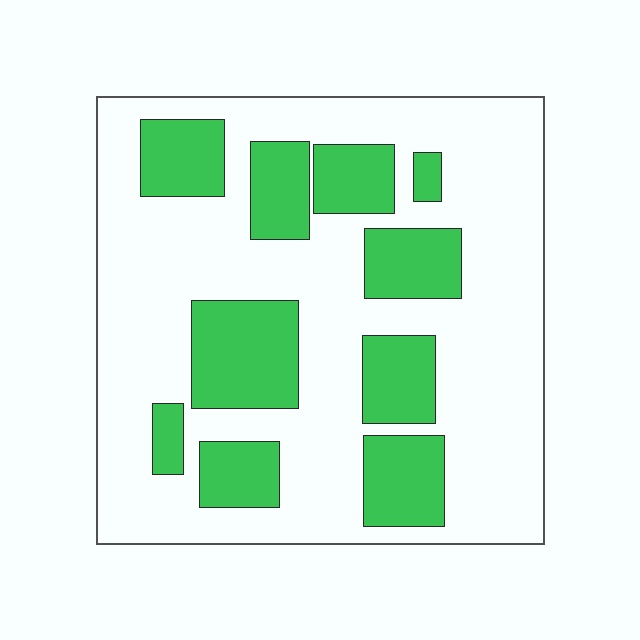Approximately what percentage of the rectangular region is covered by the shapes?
Approximately 30%.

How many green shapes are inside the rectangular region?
10.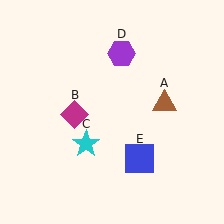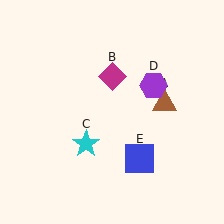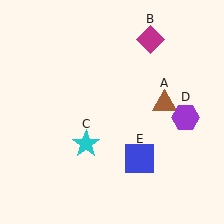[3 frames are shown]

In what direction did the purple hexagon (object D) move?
The purple hexagon (object D) moved down and to the right.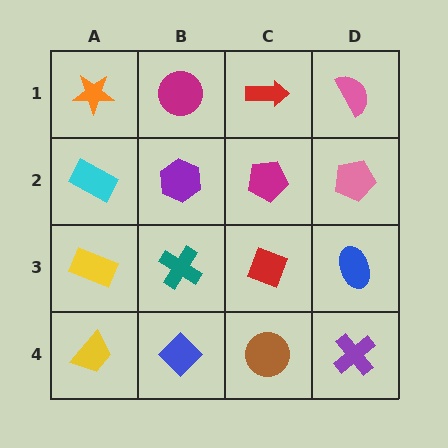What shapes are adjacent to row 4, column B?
A teal cross (row 3, column B), a yellow trapezoid (row 4, column A), a brown circle (row 4, column C).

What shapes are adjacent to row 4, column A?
A yellow rectangle (row 3, column A), a blue diamond (row 4, column B).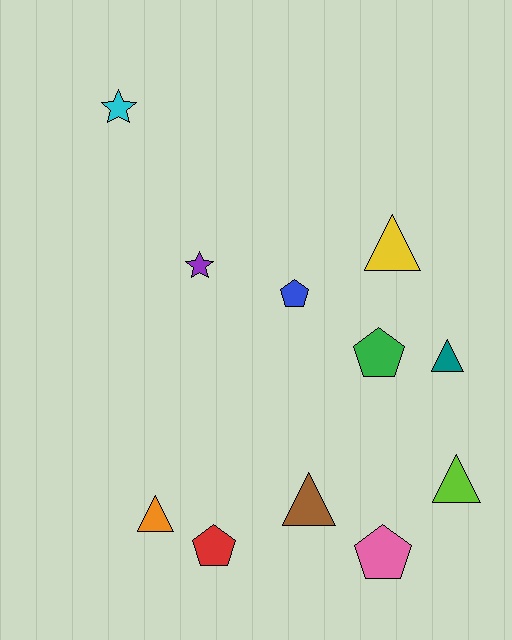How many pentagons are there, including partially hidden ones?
There are 4 pentagons.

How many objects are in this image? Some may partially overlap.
There are 11 objects.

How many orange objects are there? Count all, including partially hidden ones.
There is 1 orange object.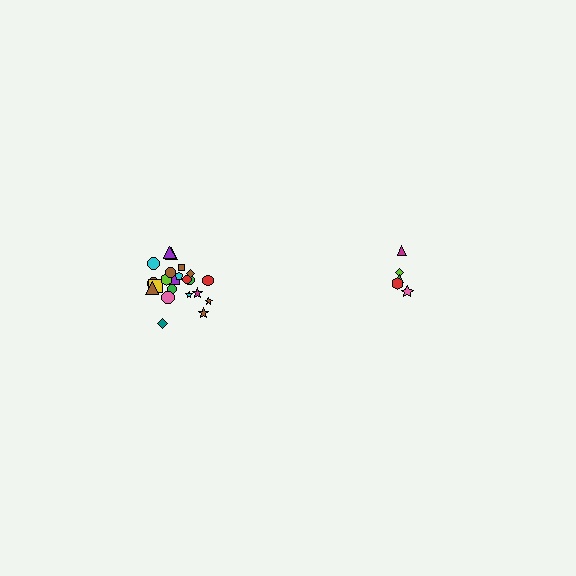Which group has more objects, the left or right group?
The left group.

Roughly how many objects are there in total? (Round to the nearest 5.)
Roughly 25 objects in total.